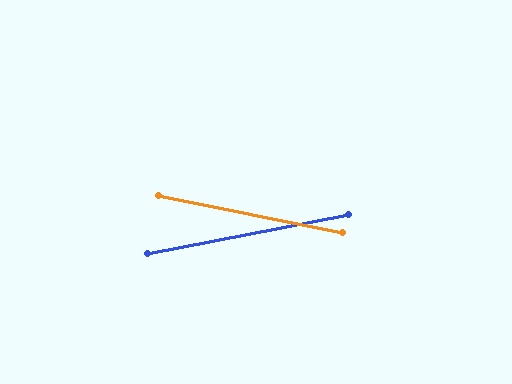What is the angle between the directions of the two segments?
Approximately 22 degrees.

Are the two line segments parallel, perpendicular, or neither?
Neither parallel nor perpendicular — they differ by about 22°.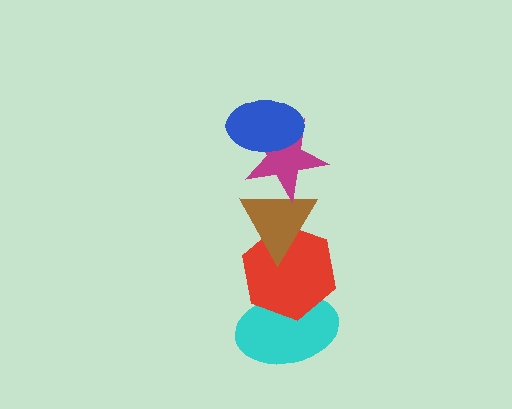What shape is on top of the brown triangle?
The magenta star is on top of the brown triangle.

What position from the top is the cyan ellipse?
The cyan ellipse is 5th from the top.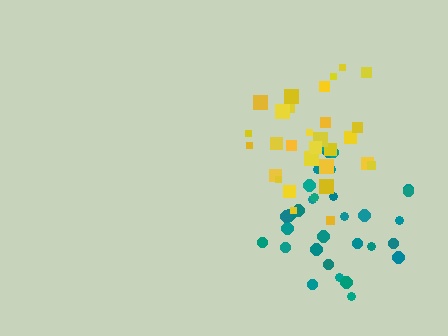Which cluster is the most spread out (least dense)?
Teal.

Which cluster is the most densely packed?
Yellow.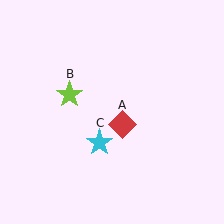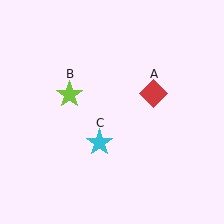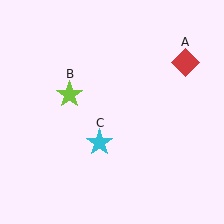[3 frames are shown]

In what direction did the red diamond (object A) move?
The red diamond (object A) moved up and to the right.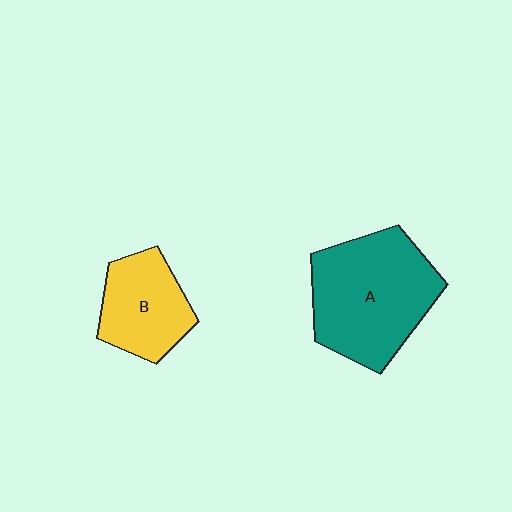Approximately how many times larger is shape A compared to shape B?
Approximately 1.7 times.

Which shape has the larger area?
Shape A (teal).